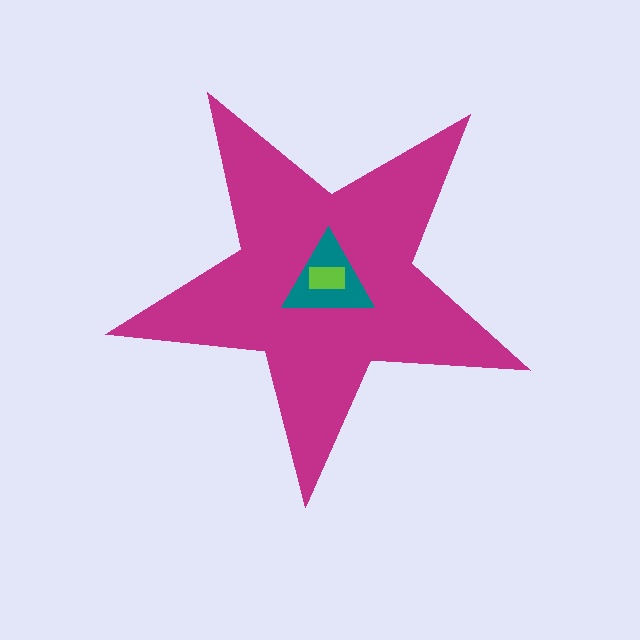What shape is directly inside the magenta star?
The teal triangle.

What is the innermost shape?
The lime rectangle.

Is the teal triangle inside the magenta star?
Yes.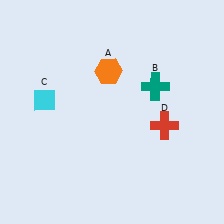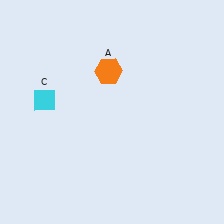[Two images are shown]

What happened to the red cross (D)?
The red cross (D) was removed in Image 2. It was in the bottom-right area of Image 1.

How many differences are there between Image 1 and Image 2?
There are 2 differences between the two images.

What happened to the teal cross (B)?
The teal cross (B) was removed in Image 2. It was in the top-right area of Image 1.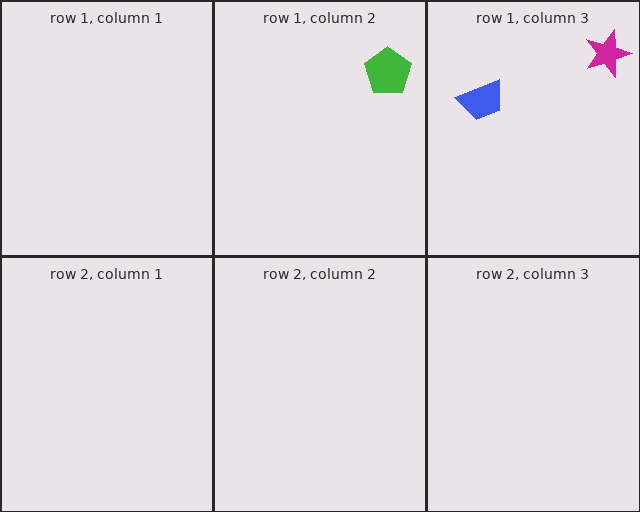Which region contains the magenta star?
The row 1, column 3 region.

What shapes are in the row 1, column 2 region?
The green pentagon.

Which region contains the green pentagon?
The row 1, column 2 region.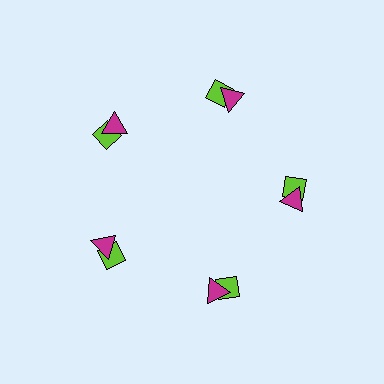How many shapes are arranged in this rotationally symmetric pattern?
There are 10 shapes, arranged in 5 groups of 2.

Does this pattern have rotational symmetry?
Yes, this pattern has 5-fold rotational symmetry. It looks the same after rotating 72 degrees around the center.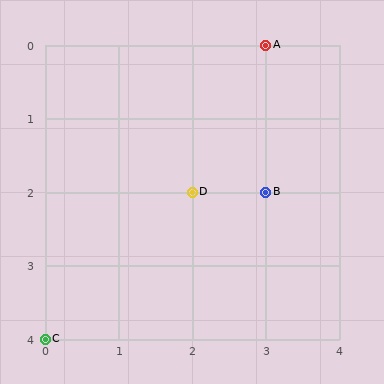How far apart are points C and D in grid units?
Points C and D are 2 columns and 2 rows apart (about 2.8 grid units diagonally).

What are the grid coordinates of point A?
Point A is at grid coordinates (3, 0).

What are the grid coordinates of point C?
Point C is at grid coordinates (0, 4).